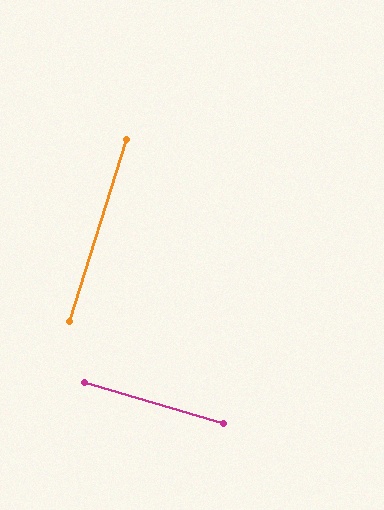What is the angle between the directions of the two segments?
Approximately 89 degrees.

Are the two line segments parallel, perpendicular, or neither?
Perpendicular — they meet at approximately 89°.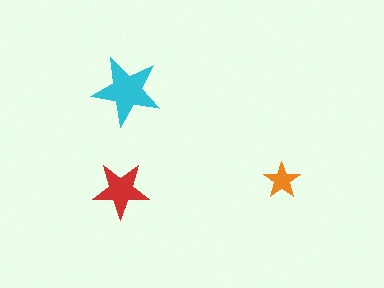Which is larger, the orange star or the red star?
The red one.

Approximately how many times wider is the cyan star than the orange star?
About 2 times wider.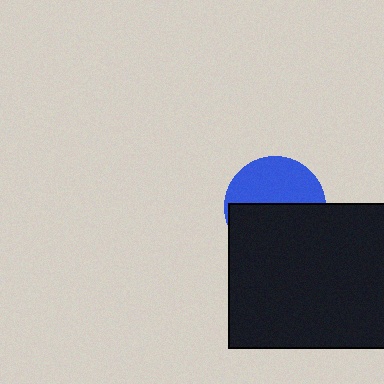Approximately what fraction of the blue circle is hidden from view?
Roughly 54% of the blue circle is hidden behind the black rectangle.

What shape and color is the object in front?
The object in front is a black rectangle.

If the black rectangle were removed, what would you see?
You would see the complete blue circle.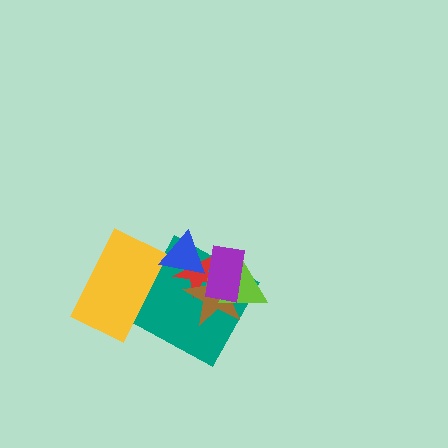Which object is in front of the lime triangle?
The purple rectangle is in front of the lime triangle.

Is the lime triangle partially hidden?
Yes, it is partially covered by another shape.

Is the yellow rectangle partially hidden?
No, no other shape covers it.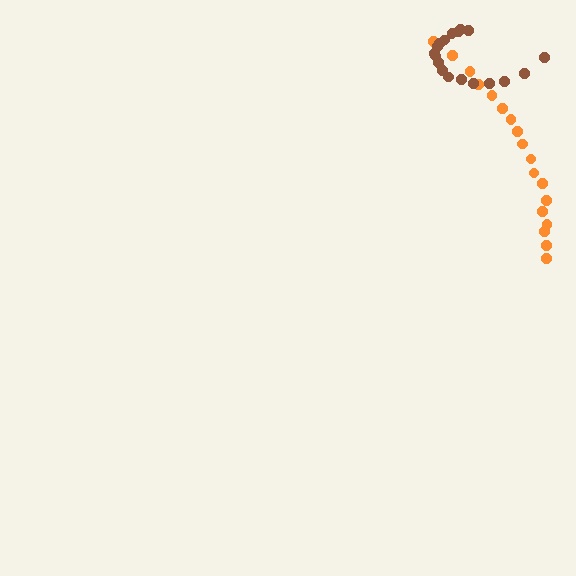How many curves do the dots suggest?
There are 2 distinct paths.